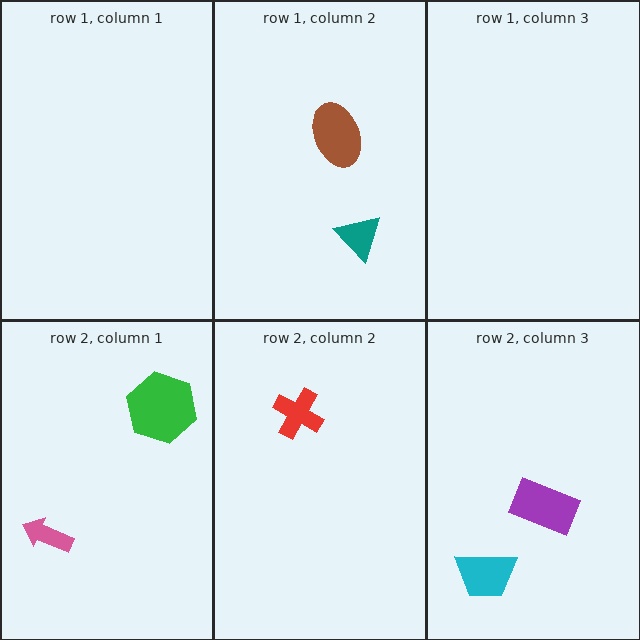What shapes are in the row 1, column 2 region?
The brown ellipse, the teal triangle.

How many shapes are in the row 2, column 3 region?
2.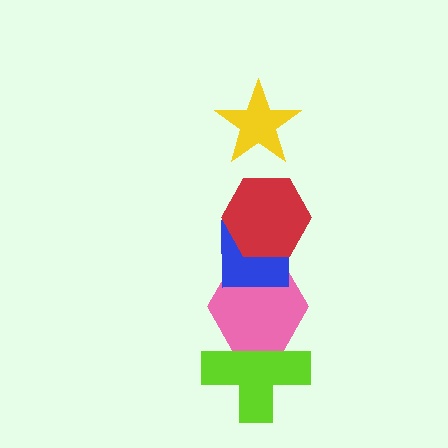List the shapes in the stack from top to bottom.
From top to bottom: the yellow star, the red hexagon, the blue square, the pink hexagon, the lime cross.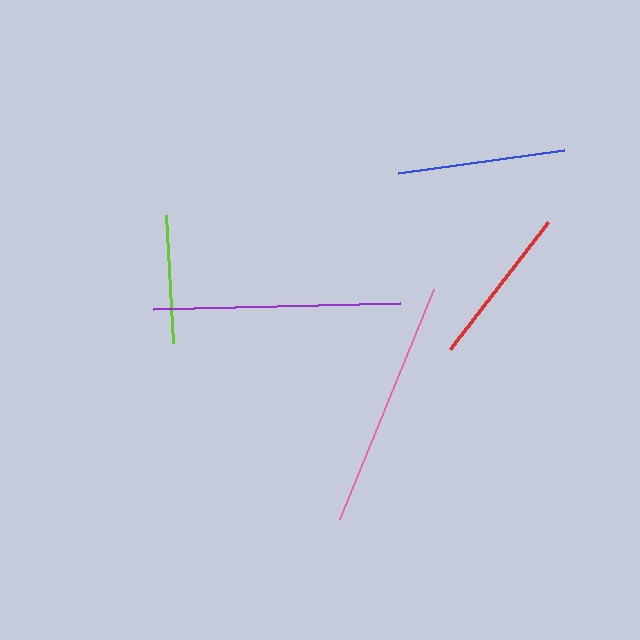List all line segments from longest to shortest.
From longest to shortest: pink, purple, blue, red, lime.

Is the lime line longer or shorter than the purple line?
The purple line is longer than the lime line.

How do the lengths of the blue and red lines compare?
The blue and red lines are approximately the same length.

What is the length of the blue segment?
The blue segment is approximately 168 pixels long.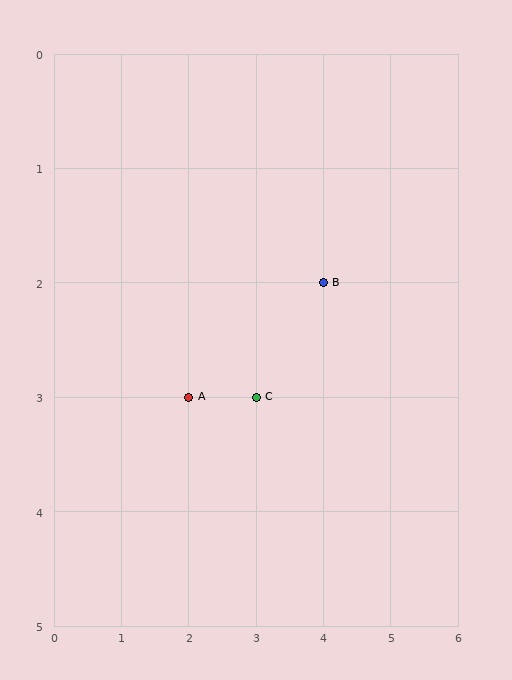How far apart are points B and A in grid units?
Points B and A are 2 columns and 1 row apart (about 2.2 grid units diagonally).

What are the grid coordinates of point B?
Point B is at grid coordinates (4, 2).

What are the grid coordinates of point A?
Point A is at grid coordinates (2, 3).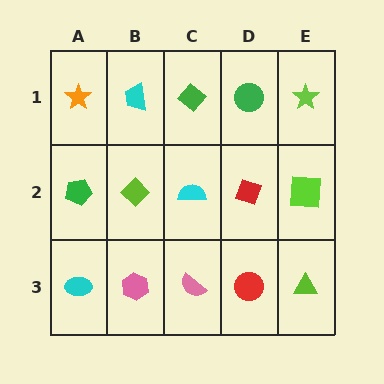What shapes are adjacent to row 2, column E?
A lime star (row 1, column E), a lime triangle (row 3, column E), a red diamond (row 2, column D).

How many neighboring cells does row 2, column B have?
4.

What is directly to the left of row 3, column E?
A red circle.